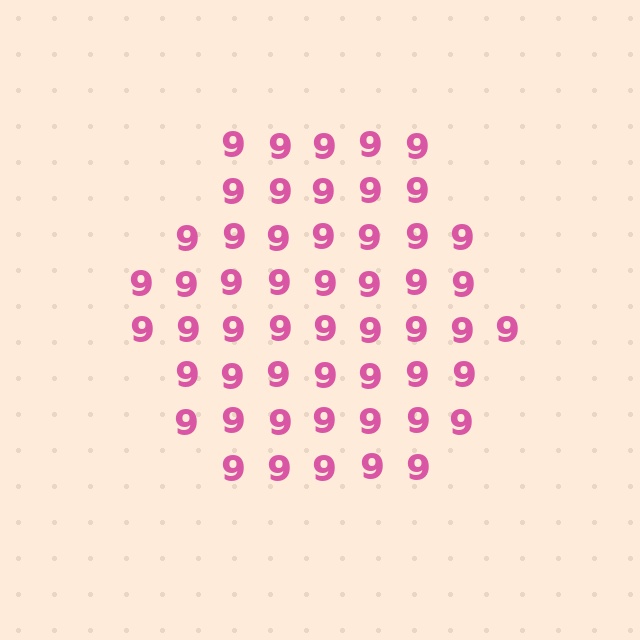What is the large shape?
The large shape is a hexagon.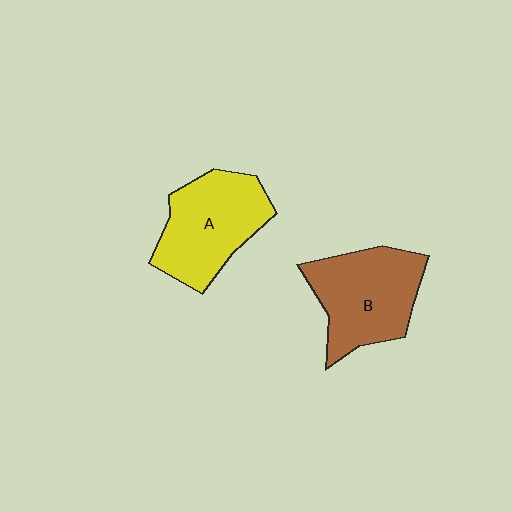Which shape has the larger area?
Shape B (brown).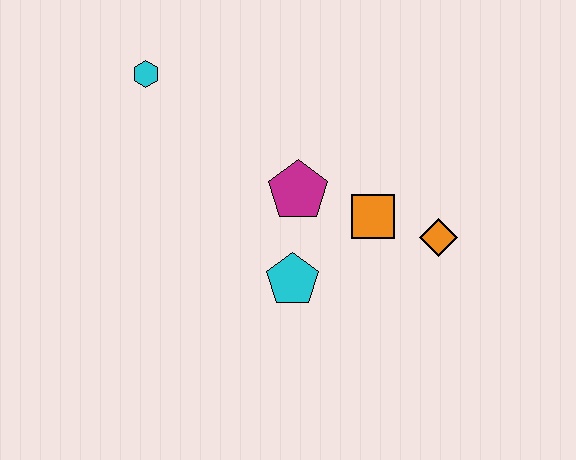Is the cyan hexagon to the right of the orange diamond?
No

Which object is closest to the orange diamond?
The orange square is closest to the orange diamond.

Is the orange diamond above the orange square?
No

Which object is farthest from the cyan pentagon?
The cyan hexagon is farthest from the cyan pentagon.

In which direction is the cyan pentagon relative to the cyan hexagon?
The cyan pentagon is below the cyan hexagon.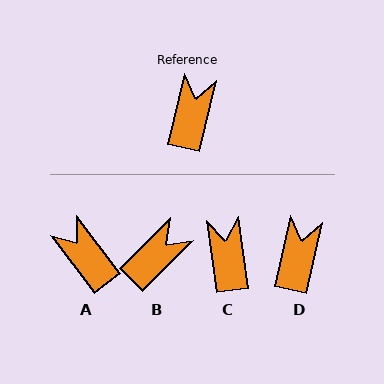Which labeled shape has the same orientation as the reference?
D.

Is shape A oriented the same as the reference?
No, it is off by about 50 degrees.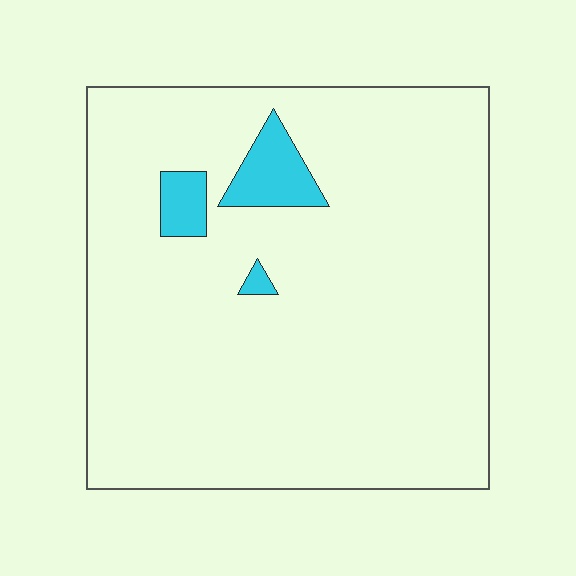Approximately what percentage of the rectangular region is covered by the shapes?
Approximately 5%.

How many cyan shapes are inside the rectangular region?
3.